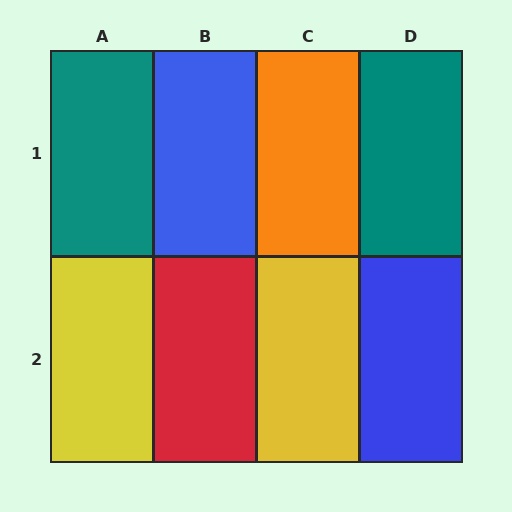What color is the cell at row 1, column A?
Teal.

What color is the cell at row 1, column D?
Teal.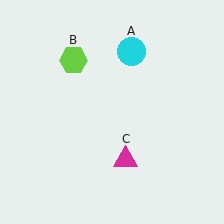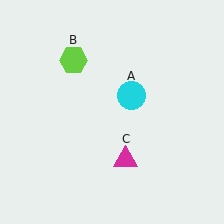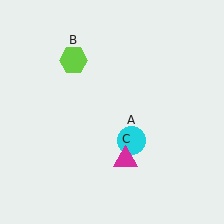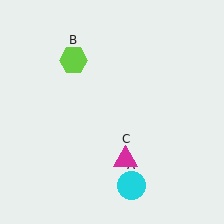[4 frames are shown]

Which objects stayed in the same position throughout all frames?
Lime hexagon (object B) and magenta triangle (object C) remained stationary.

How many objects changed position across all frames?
1 object changed position: cyan circle (object A).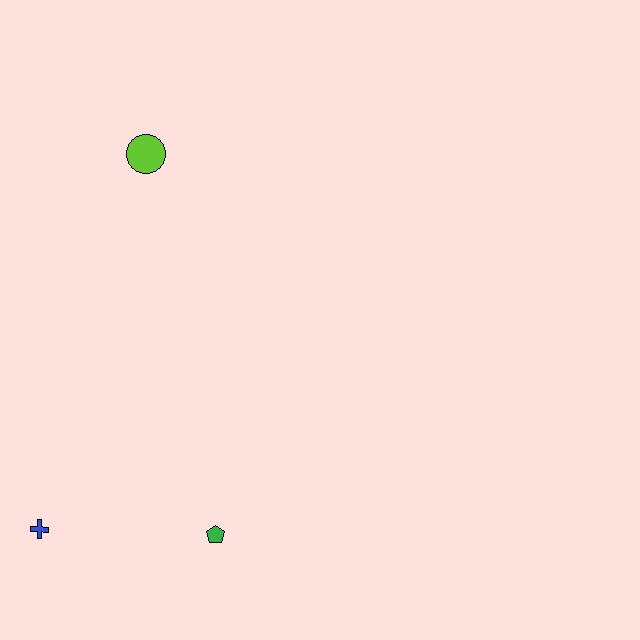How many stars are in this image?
There are no stars.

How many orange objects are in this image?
There are no orange objects.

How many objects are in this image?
There are 3 objects.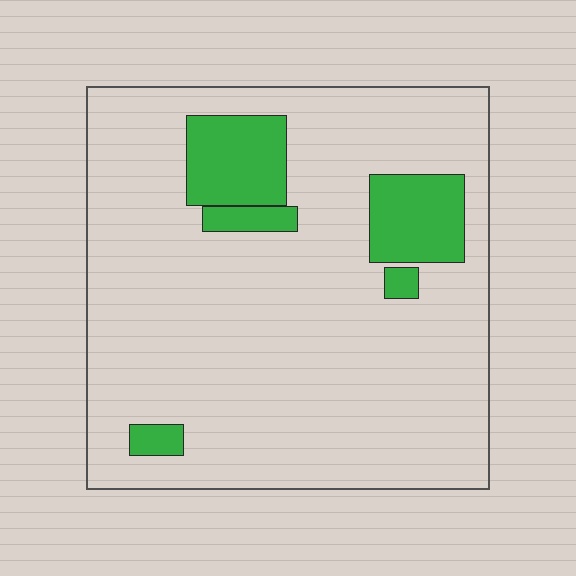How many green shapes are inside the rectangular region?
5.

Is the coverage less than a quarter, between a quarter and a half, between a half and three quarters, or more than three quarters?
Less than a quarter.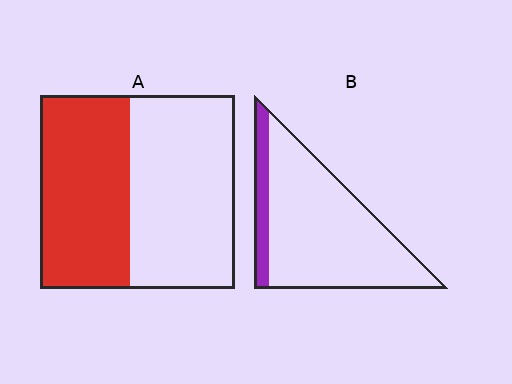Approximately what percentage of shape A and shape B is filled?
A is approximately 45% and B is approximately 15%.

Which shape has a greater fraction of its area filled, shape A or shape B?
Shape A.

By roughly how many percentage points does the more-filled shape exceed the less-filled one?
By roughly 30 percentage points (A over B).